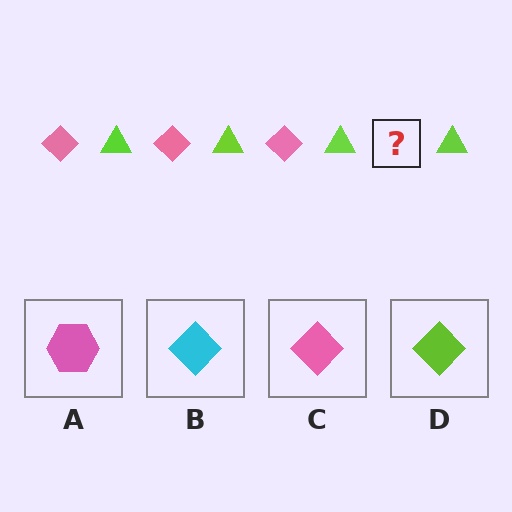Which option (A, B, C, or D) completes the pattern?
C.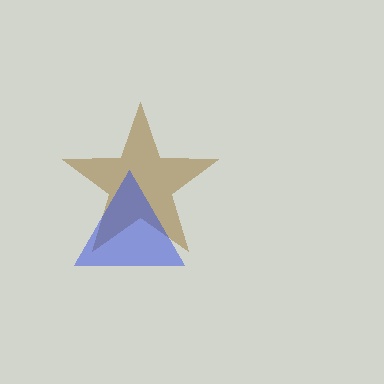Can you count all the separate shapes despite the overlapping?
Yes, there are 2 separate shapes.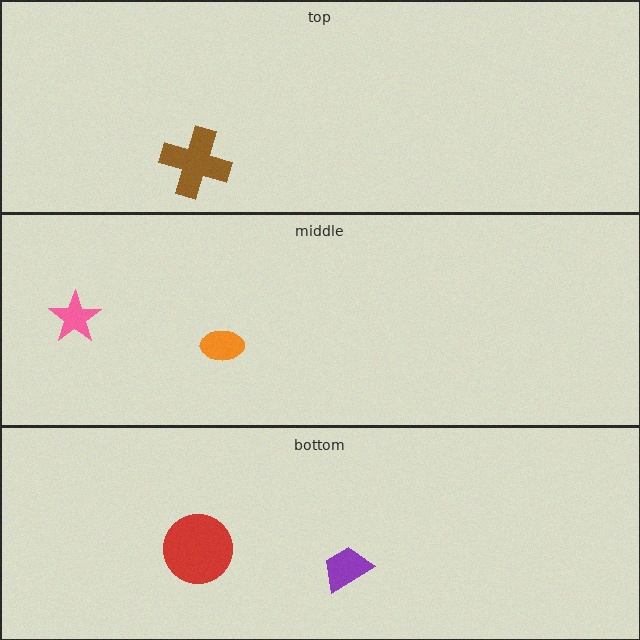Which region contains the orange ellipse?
The middle region.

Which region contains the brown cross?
The top region.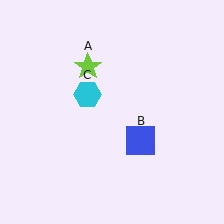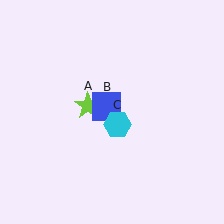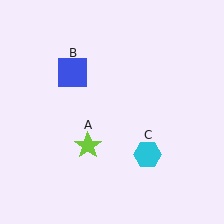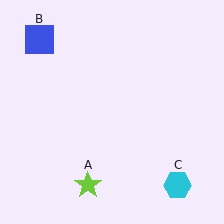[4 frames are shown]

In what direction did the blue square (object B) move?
The blue square (object B) moved up and to the left.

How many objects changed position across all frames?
3 objects changed position: lime star (object A), blue square (object B), cyan hexagon (object C).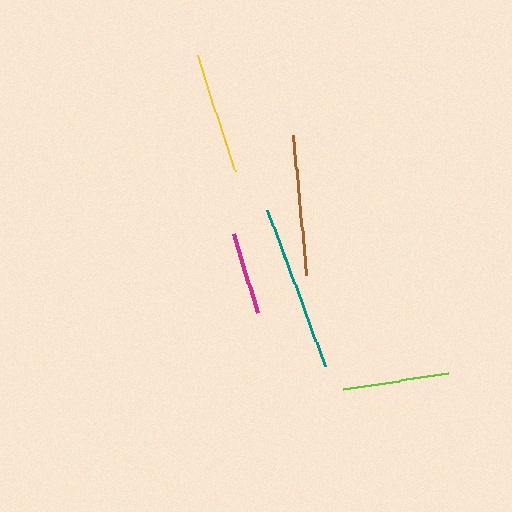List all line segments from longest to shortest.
From longest to shortest: teal, brown, yellow, lime, magenta.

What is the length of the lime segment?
The lime segment is approximately 107 pixels long.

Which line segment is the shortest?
The magenta line is the shortest at approximately 83 pixels.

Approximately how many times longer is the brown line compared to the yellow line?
The brown line is approximately 1.1 times the length of the yellow line.